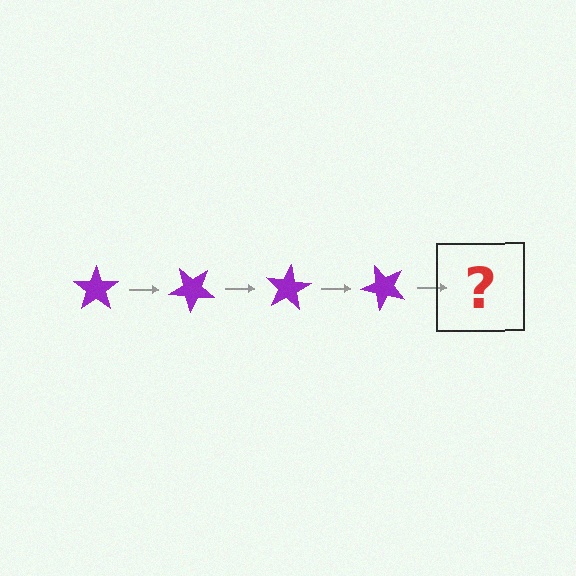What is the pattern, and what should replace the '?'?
The pattern is that the star rotates 40 degrees each step. The '?' should be a purple star rotated 160 degrees.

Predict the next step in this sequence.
The next step is a purple star rotated 160 degrees.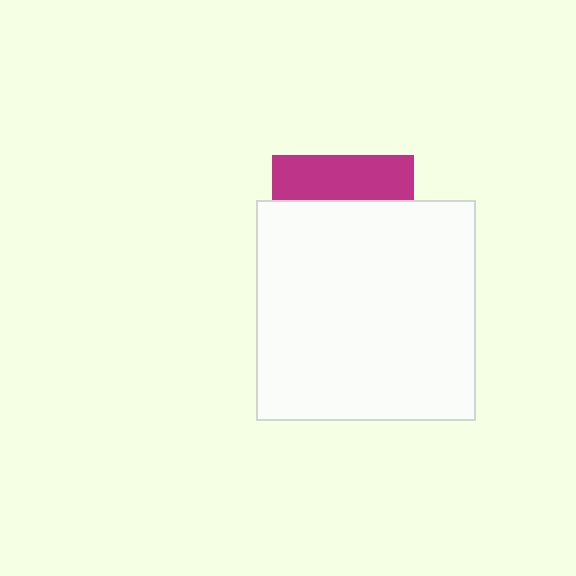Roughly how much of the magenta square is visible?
A small part of it is visible (roughly 31%).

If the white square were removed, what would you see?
You would see the complete magenta square.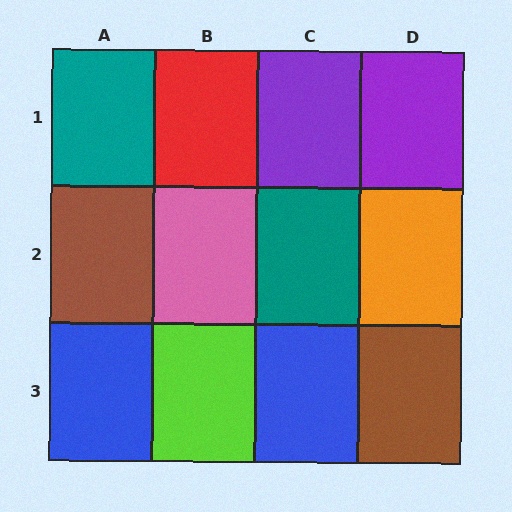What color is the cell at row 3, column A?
Blue.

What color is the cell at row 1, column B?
Red.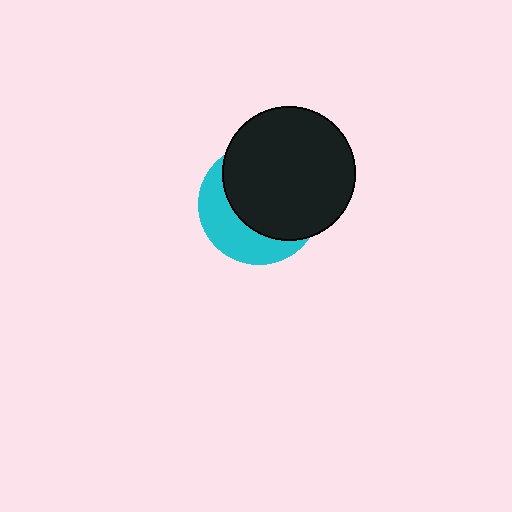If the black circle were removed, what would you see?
You would see the complete cyan circle.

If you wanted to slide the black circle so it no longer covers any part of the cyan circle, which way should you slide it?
Slide it toward the upper-right — that is the most direct way to separate the two shapes.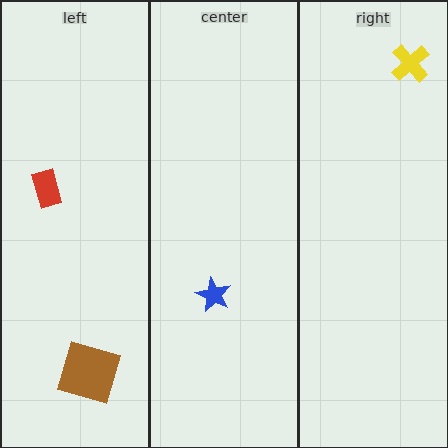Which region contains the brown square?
The left region.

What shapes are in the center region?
The blue star.